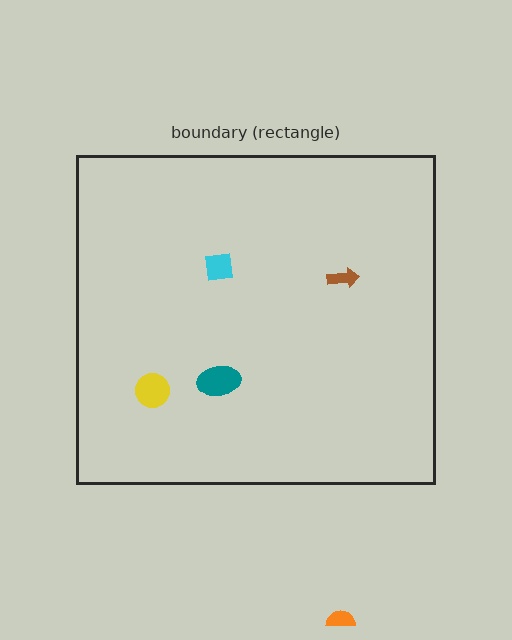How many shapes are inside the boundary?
4 inside, 1 outside.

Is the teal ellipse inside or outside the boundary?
Inside.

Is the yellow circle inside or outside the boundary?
Inside.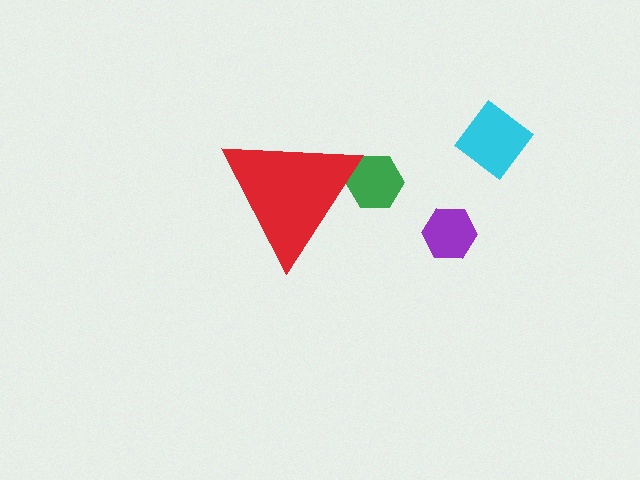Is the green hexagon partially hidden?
Yes, the green hexagon is partially hidden behind the red triangle.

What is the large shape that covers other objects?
A red triangle.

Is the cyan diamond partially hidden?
No, the cyan diamond is fully visible.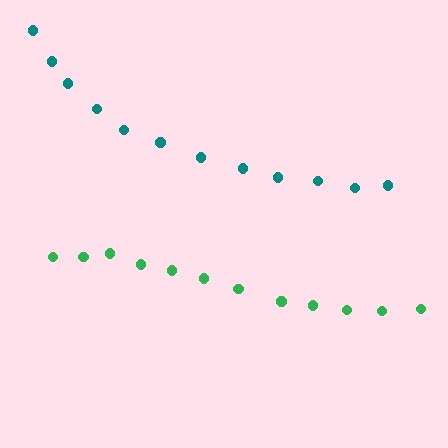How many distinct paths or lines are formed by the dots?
There are 2 distinct paths.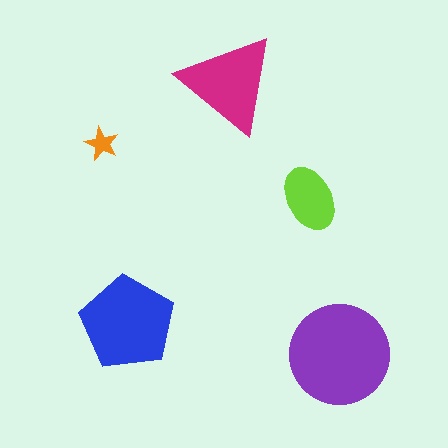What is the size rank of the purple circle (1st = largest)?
1st.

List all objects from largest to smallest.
The purple circle, the blue pentagon, the magenta triangle, the lime ellipse, the orange star.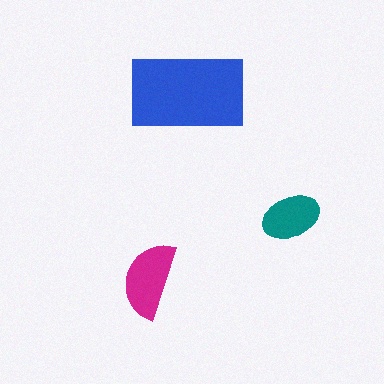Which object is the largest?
The blue rectangle.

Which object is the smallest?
The teal ellipse.